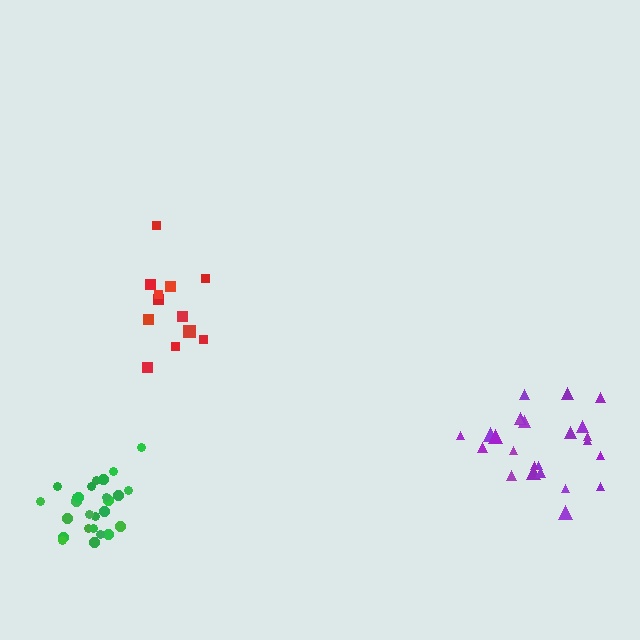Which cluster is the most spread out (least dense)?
Purple.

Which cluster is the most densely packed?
Green.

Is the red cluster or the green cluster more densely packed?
Green.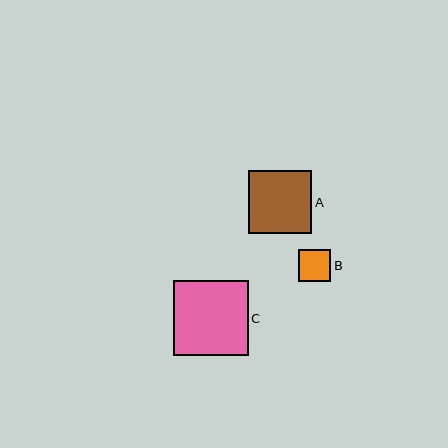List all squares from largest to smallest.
From largest to smallest: C, A, B.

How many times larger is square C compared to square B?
Square C is approximately 2.3 times the size of square B.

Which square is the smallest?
Square B is the smallest with a size of approximately 32 pixels.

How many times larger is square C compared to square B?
Square C is approximately 2.3 times the size of square B.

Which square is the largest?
Square C is the largest with a size of approximately 75 pixels.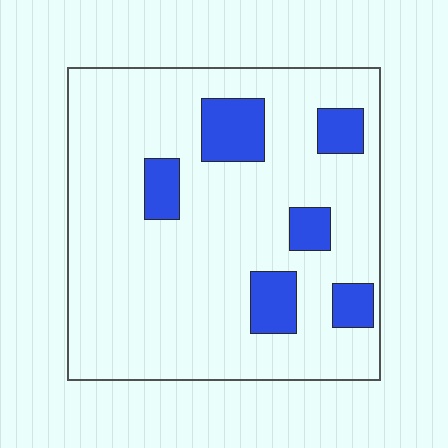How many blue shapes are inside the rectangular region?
6.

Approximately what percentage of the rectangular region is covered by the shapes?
Approximately 15%.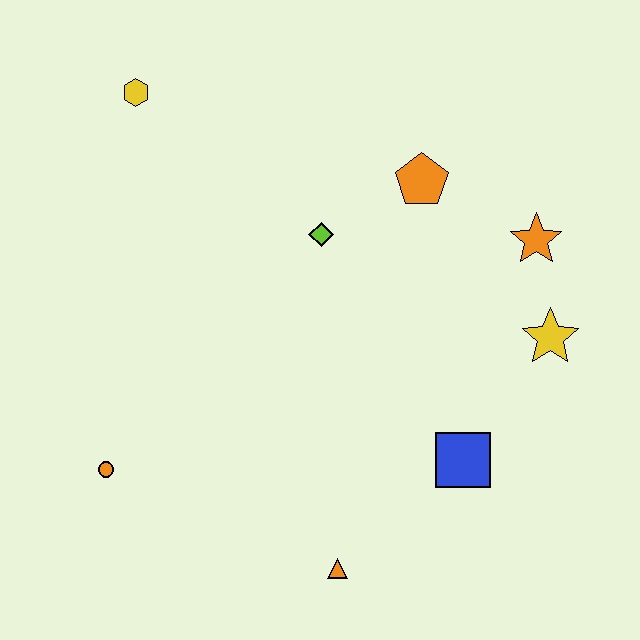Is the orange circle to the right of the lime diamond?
No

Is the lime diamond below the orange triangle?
No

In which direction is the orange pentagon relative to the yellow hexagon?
The orange pentagon is to the right of the yellow hexagon.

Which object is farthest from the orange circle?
The orange star is farthest from the orange circle.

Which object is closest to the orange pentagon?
The lime diamond is closest to the orange pentagon.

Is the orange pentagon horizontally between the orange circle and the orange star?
Yes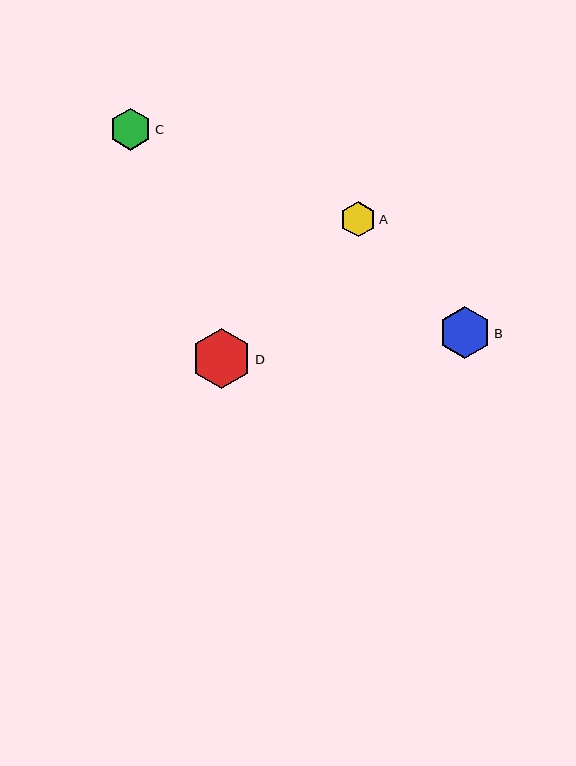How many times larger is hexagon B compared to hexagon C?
Hexagon B is approximately 1.2 times the size of hexagon C.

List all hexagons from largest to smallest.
From largest to smallest: D, B, C, A.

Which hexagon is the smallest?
Hexagon A is the smallest with a size of approximately 35 pixels.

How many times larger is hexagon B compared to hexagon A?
Hexagon B is approximately 1.5 times the size of hexagon A.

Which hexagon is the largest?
Hexagon D is the largest with a size of approximately 60 pixels.